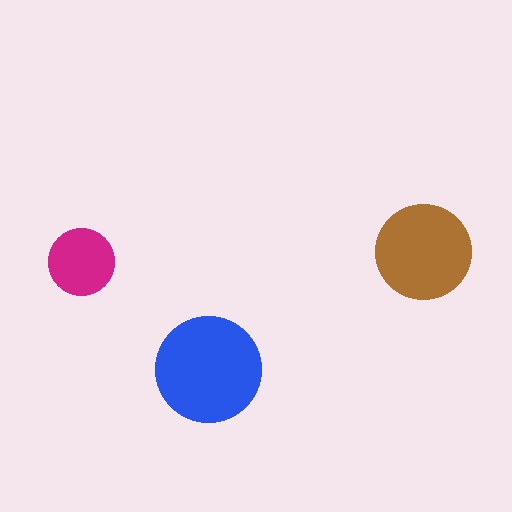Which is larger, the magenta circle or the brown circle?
The brown one.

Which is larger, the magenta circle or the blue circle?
The blue one.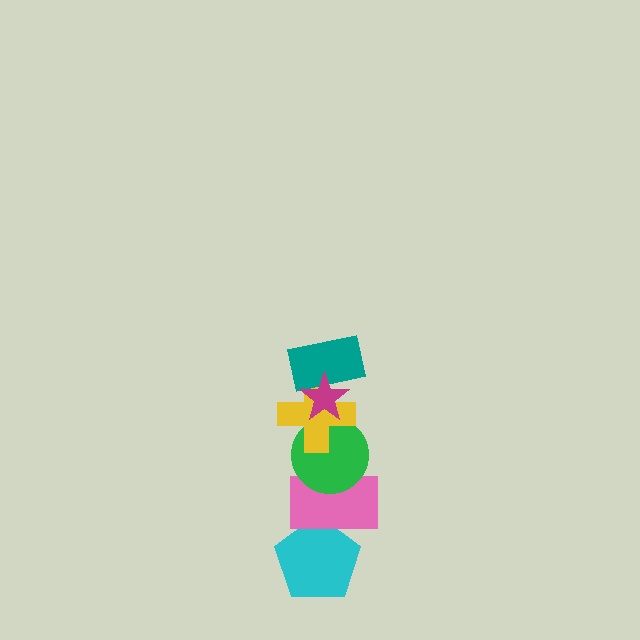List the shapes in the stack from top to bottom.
From top to bottom: the magenta star, the teal rectangle, the yellow cross, the green circle, the pink rectangle, the cyan pentagon.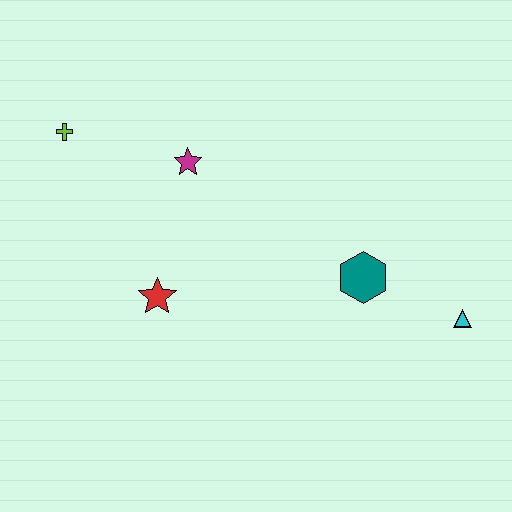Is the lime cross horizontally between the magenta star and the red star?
No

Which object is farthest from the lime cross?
The cyan triangle is farthest from the lime cross.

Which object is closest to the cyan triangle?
The teal hexagon is closest to the cyan triangle.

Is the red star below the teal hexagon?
Yes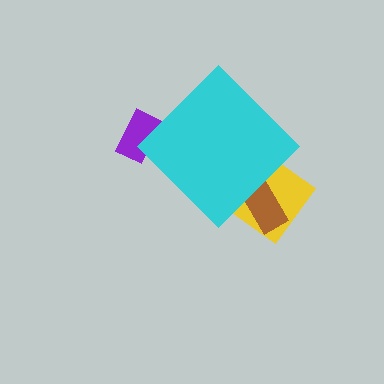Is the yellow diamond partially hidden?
Yes, the yellow diamond is partially hidden behind the cyan diamond.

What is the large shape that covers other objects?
A cyan diamond.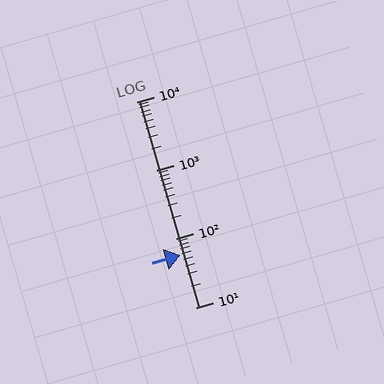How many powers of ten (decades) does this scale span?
The scale spans 3 decades, from 10 to 10000.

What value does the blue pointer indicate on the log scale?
The pointer indicates approximately 59.